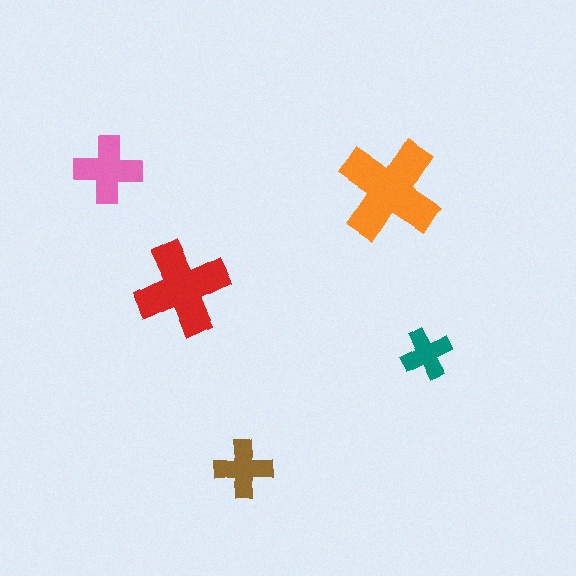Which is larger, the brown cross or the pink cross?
The pink one.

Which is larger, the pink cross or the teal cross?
The pink one.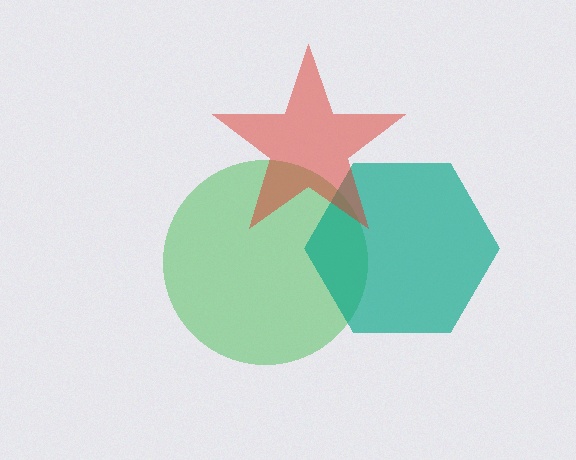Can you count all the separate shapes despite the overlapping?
Yes, there are 3 separate shapes.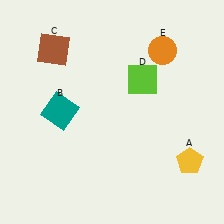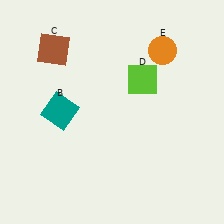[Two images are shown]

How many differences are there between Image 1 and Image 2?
There is 1 difference between the two images.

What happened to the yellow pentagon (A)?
The yellow pentagon (A) was removed in Image 2. It was in the bottom-right area of Image 1.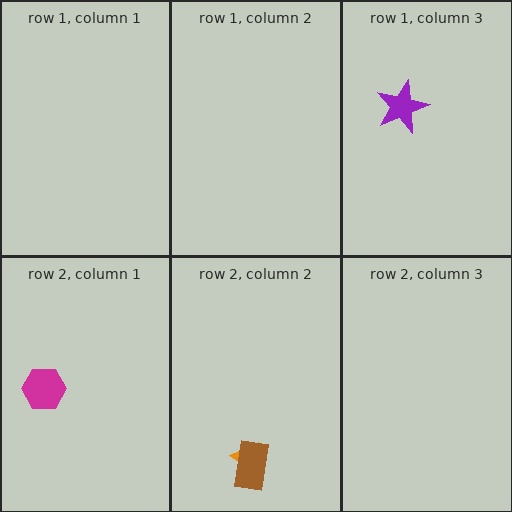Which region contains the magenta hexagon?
The row 2, column 1 region.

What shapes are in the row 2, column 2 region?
The orange triangle, the brown rectangle.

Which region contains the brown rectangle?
The row 2, column 2 region.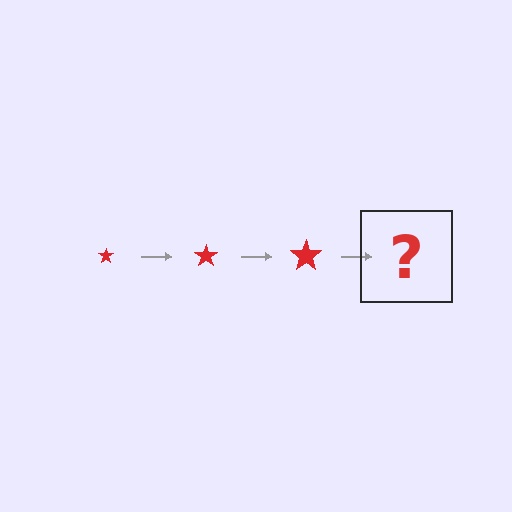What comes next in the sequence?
The next element should be a red star, larger than the previous one.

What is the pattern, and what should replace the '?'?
The pattern is that the star gets progressively larger each step. The '?' should be a red star, larger than the previous one.